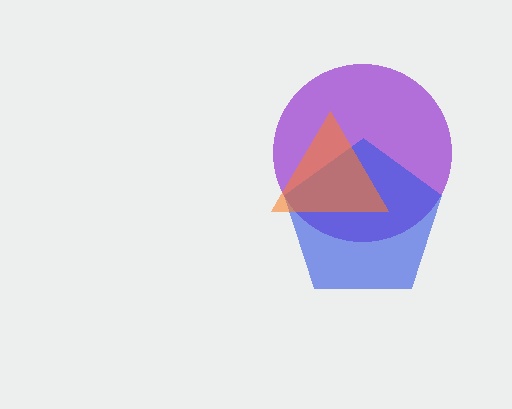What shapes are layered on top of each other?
The layered shapes are: a purple circle, a blue pentagon, an orange triangle.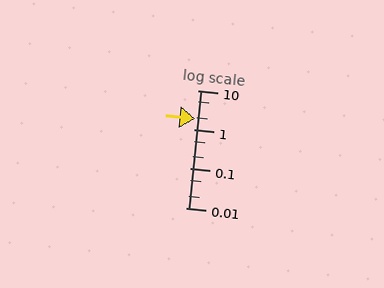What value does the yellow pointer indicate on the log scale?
The pointer indicates approximately 1.9.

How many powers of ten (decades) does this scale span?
The scale spans 3 decades, from 0.01 to 10.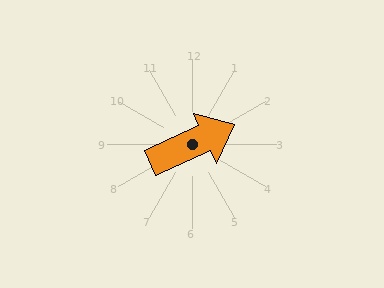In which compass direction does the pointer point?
Northeast.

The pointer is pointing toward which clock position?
Roughly 2 o'clock.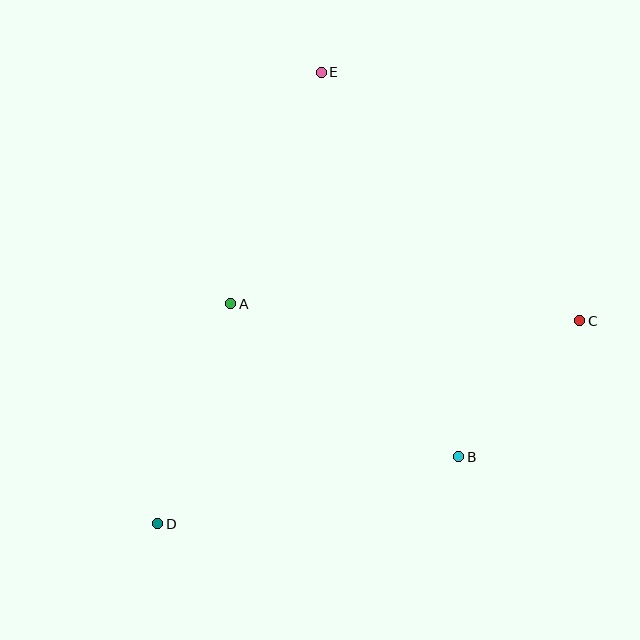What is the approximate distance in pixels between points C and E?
The distance between C and E is approximately 358 pixels.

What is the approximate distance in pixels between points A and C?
The distance between A and C is approximately 349 pixels.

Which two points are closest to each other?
Points B and C are closest to each other.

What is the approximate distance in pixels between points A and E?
The distance between A and E is approximately 248 pixels.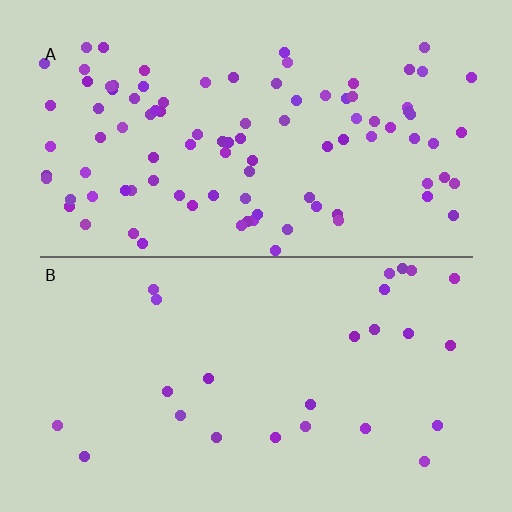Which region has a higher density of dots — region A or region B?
A (the top).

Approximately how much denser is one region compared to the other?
Approximately 3.8× — region A over region B.